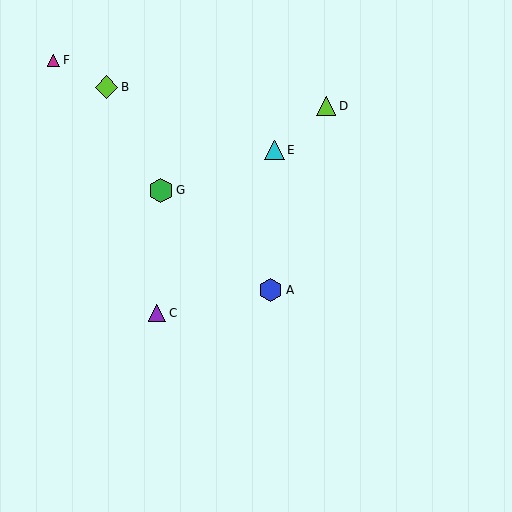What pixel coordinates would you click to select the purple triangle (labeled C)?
Click at (157, 313) to select the purple triangle C.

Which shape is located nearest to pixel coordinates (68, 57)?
The magenta triangle (labeled F) at (54, 60) is nearest to that location.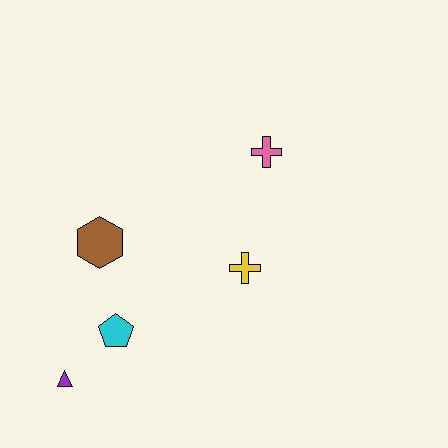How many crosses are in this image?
There are 2 crosses.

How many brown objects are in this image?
There is 1 brown object.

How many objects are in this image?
There are 5 objects.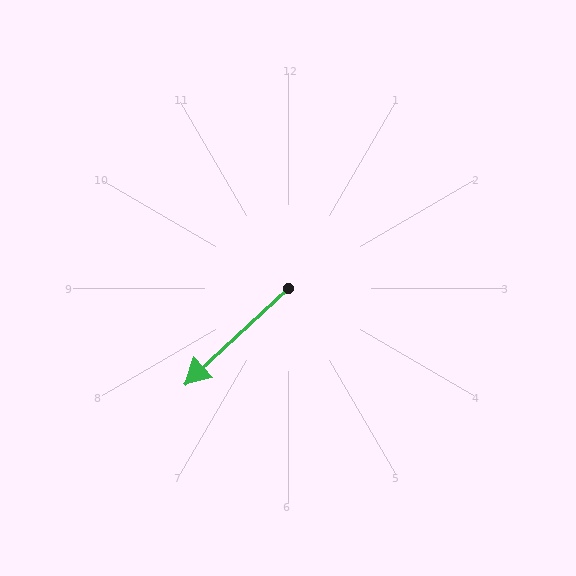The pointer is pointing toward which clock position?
Roughly 8 o'clock.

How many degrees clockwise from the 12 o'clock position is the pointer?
Approximately 227 degrees.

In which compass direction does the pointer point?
Southwest.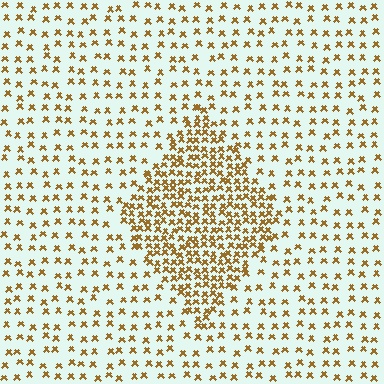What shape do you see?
I see a diamond.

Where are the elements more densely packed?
The elements are more densely packed inside the diamond boundary.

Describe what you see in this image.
The image contains small brown elements arranged at two different densities. A diamond-shaped region is visible where the elements are more densely packed than the surrounding area.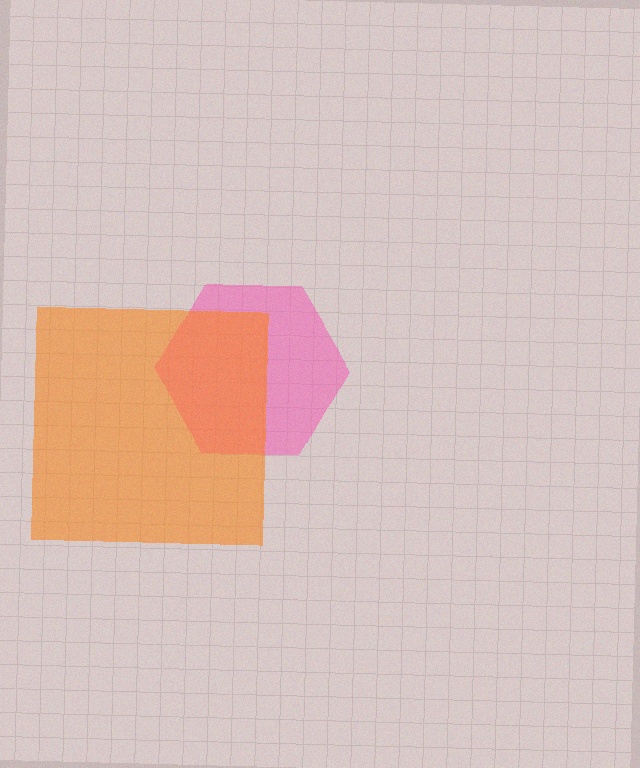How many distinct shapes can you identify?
There are 2 distinct shapes: a pink hexagon, an orange square.